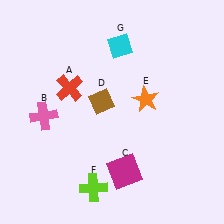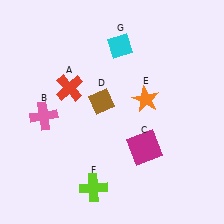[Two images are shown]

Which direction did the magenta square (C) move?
The magenta square (C) moved up.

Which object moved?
The magenta square (C) moved up.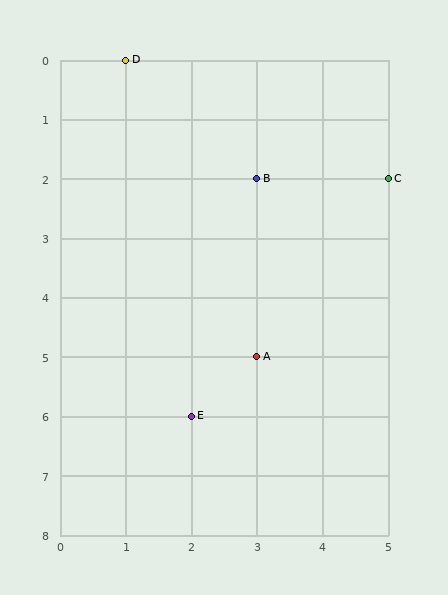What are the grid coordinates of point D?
Point D is at grid coordinates (1, 0).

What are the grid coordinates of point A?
Point A is at grid coordinates (3, 5).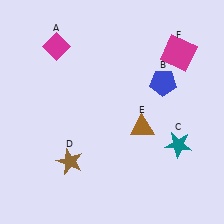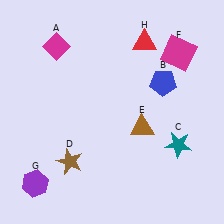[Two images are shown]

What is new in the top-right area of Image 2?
A red triangle (H) was added in the top-right area of Image 2.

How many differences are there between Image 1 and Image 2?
There are 2 differences between the two images.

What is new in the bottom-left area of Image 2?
A purple hexagon (G) was added in the bottom-left area of Image 2.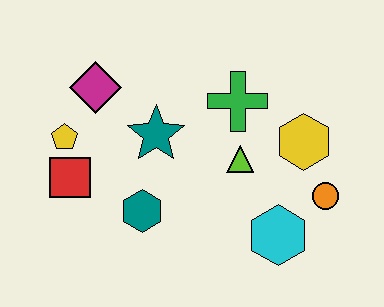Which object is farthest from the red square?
The orange circle is farthest from the red square.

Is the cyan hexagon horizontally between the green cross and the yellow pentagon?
No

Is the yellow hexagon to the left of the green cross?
No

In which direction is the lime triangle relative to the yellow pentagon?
The lime triangle is to the right of the yellow pentagon.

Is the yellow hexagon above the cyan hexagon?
Yes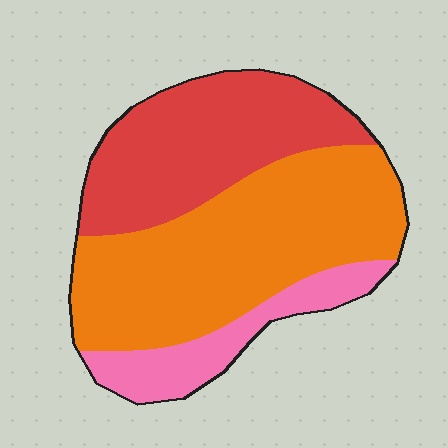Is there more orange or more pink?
Orange.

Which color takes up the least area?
Pink, at roughly 15%.